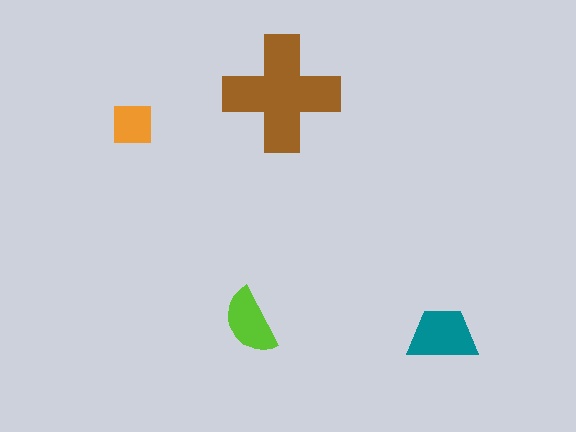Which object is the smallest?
The orange square.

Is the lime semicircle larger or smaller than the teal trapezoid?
Smaller.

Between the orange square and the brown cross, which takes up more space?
The brown cross.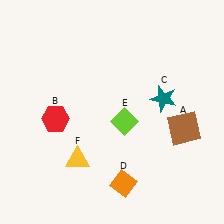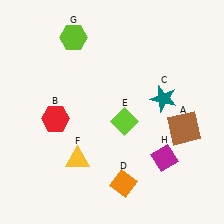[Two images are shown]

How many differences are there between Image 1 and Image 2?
There are 2 differences between the two images.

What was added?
A lime hexagon (G), a magenta diamond (H) were added in Image 2.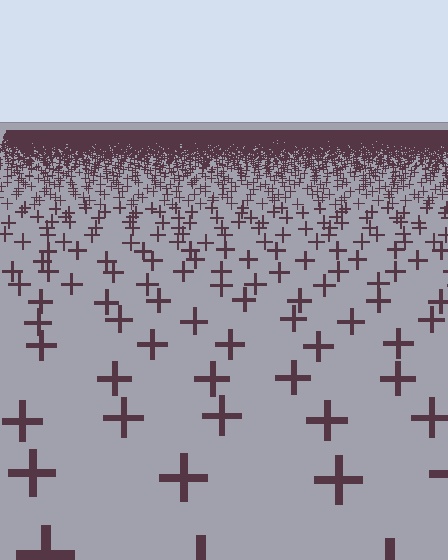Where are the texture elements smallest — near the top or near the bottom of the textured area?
Near the top.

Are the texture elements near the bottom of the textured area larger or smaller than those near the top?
Larger. Near the bottom, elements are closer to the viewer and appear at a bigger on-screen size.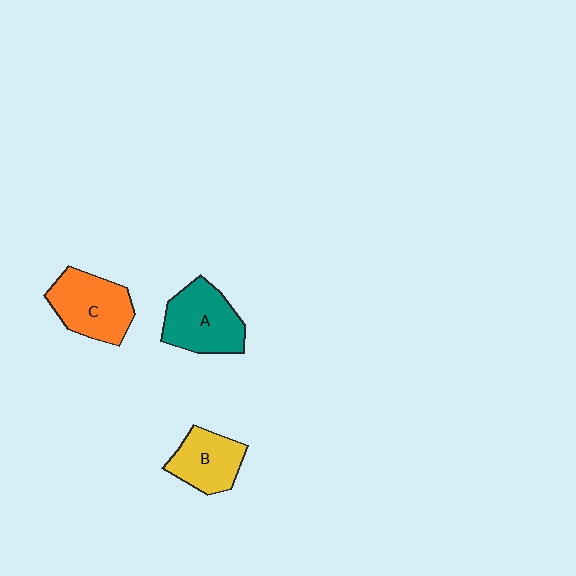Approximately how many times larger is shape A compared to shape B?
Approximately 1.3 times.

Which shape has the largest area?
Shape A (teal).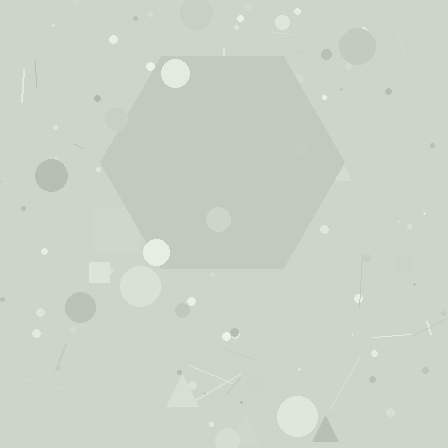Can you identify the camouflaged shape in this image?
The camouflaged shape is a hexagon.